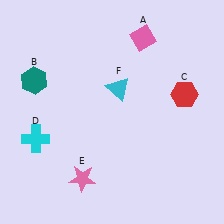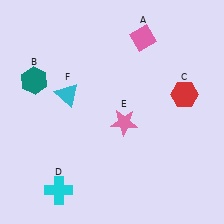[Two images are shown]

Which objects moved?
The objects that moved are: the cyan cross (D), the pink star (E), the cyan triangle (F).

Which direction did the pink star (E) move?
The pink star (E) moved up.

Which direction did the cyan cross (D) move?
The cyan cross (D) moved down.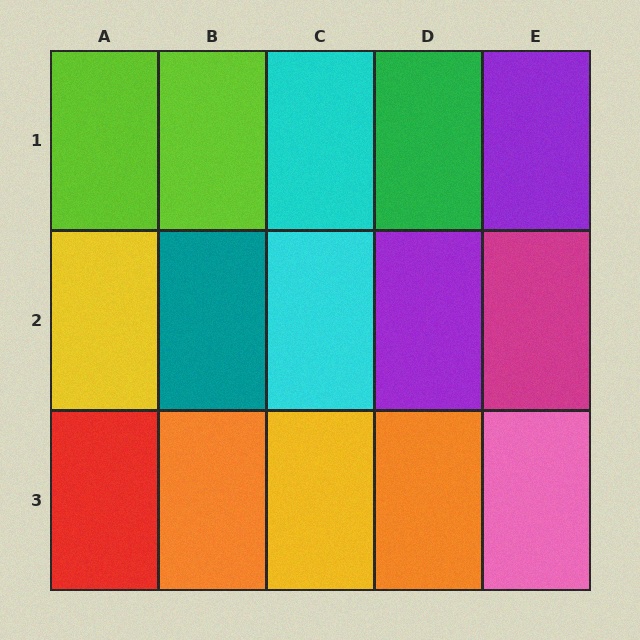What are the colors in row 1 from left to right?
Lime, lime, cyan, green, purple.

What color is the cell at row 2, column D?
Purple.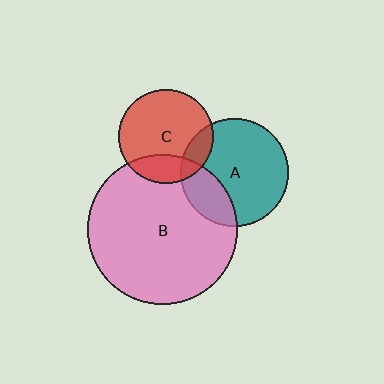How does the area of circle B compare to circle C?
Approximately 2.5 times.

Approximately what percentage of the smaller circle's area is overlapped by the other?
Approximately 25%.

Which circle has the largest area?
Circle B (pink).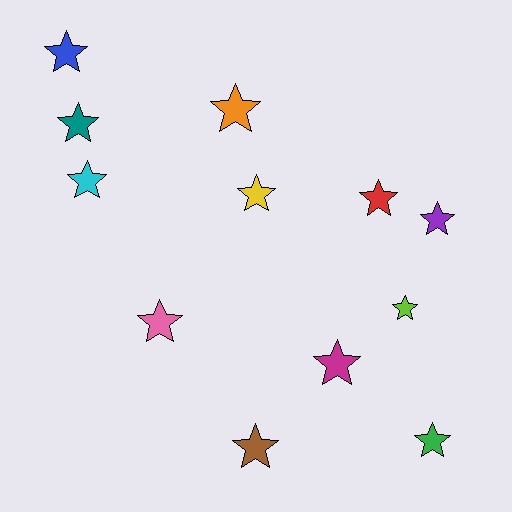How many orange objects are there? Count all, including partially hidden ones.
There is 1 orange object.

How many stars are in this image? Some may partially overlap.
There are 12 stars.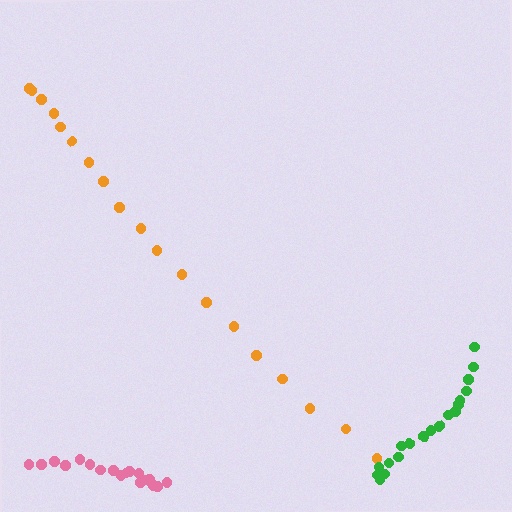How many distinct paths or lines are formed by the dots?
There are 3 distinct paths.